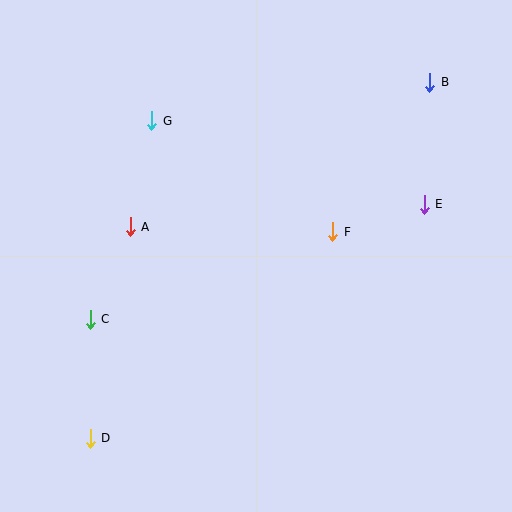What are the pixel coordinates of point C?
Point C is at (90, 319).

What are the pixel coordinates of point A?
Point A is at (130, 227).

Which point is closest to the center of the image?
Point F at (333, 232) is closest to the center.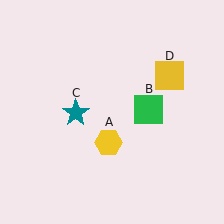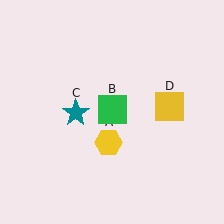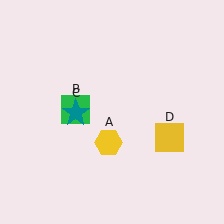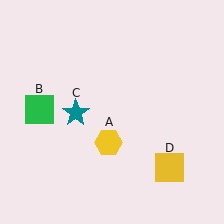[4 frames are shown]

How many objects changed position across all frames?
2 objects changed position: green square (object B), yellow square (object D).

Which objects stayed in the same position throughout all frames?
Yellow hexagon (object A) and teal star (object C) remained stationary.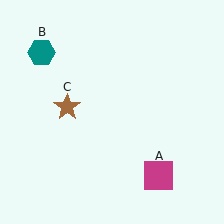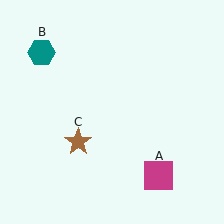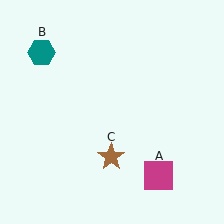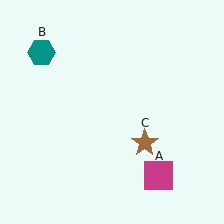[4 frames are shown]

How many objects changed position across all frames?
1 object changed position: brown star (object C).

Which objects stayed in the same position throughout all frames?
Magenta square (object A) and teal hexagon (object B) remained stationary.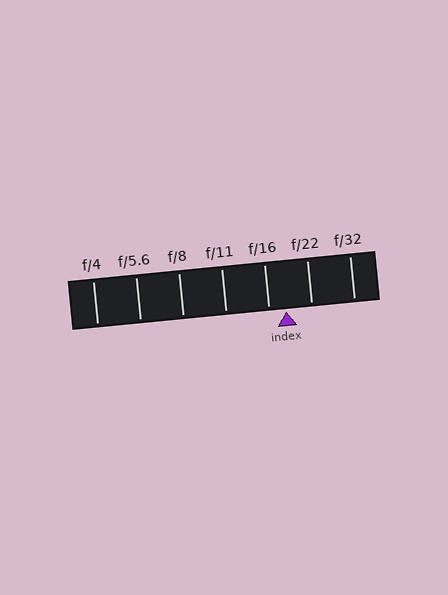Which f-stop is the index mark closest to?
The index mark is closest to f/16.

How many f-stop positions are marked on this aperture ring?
There are 7 f-stop positions marked.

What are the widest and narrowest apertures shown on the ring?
The widest aperture shown is f/4 and the narrowest is f/32.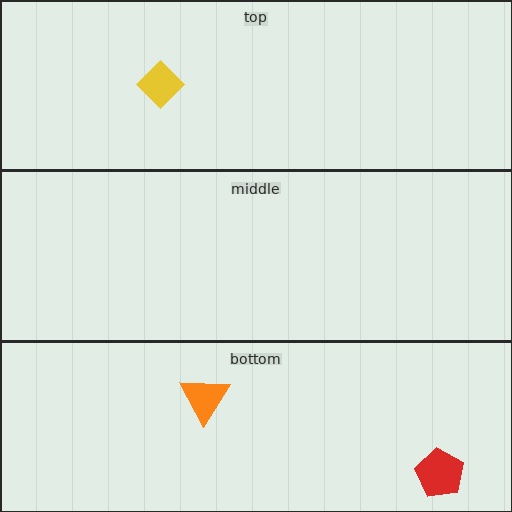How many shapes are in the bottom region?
2.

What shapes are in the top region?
The yellow diamond.